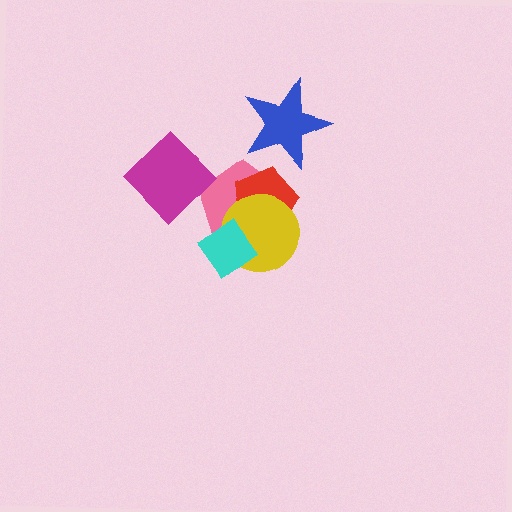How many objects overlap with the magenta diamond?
1 object overlaps with the magenta diamond.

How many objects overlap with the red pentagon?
2 objects overlap with the red pentagon.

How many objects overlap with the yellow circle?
3 objects overlap with the yellow circle.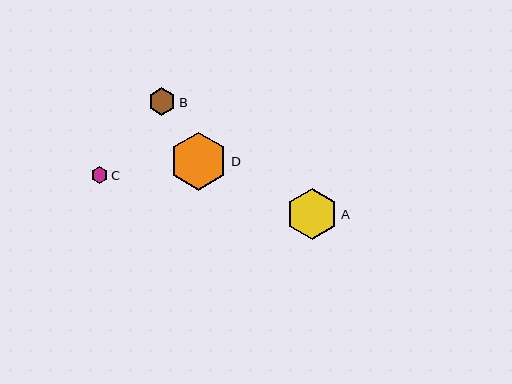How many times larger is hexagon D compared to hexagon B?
Hexagon D is approximately 2.1 times the size of hexagon B.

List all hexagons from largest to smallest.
From largest to smallest: D, A, B, C.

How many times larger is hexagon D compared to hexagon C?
Hexagon D is approximately 3.4 times the size of hexagon C.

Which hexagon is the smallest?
Hexagon C is the smallest with a size of approximately 17 pixels.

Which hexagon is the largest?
Hexagon D is the largest with a size of approximately 58 pixels.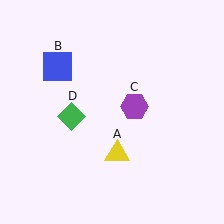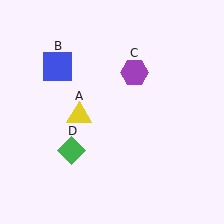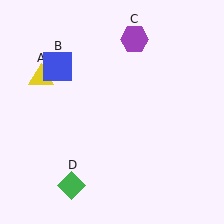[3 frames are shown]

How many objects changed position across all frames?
3 objects changed position: yellow triangle (object A), purple hexagon (object C), green diamond (object D).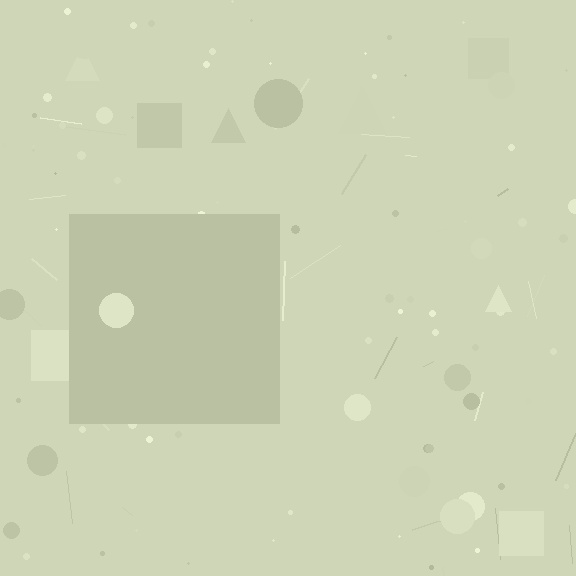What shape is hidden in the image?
A square is hidden in the image.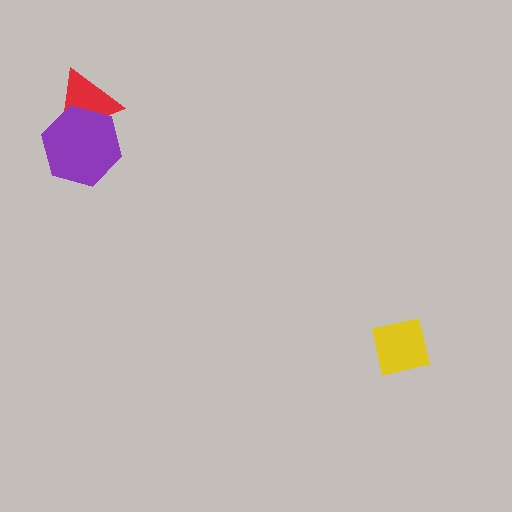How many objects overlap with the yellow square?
0 objects overlap with the yellow square.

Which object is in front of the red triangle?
The purple hexagon is in front of the red triangle.